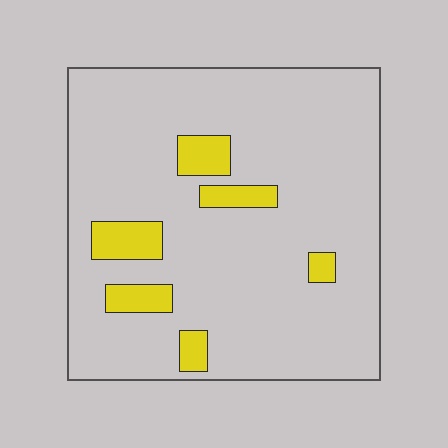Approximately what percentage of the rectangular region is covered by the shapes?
Approximately 10%.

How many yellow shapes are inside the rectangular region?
6.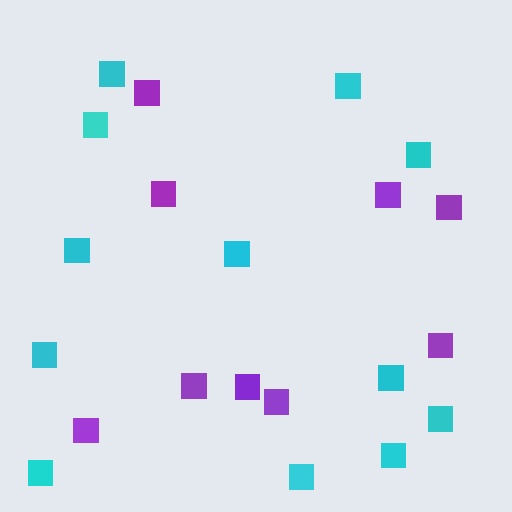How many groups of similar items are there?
There are 2 groups: one group of cyan squares (12) and one group of purple squares (9).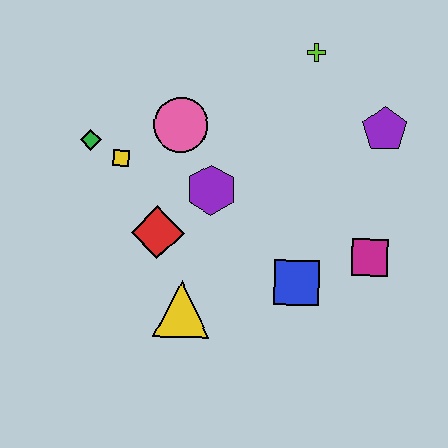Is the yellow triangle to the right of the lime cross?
No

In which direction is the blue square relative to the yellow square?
The blue square is to the right of the yellow square.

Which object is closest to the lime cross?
The purple pentagon is closest to the lime cross.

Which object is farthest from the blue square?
The green diamond is farthest from the blue square.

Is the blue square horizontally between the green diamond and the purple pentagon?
Yes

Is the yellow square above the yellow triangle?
Yes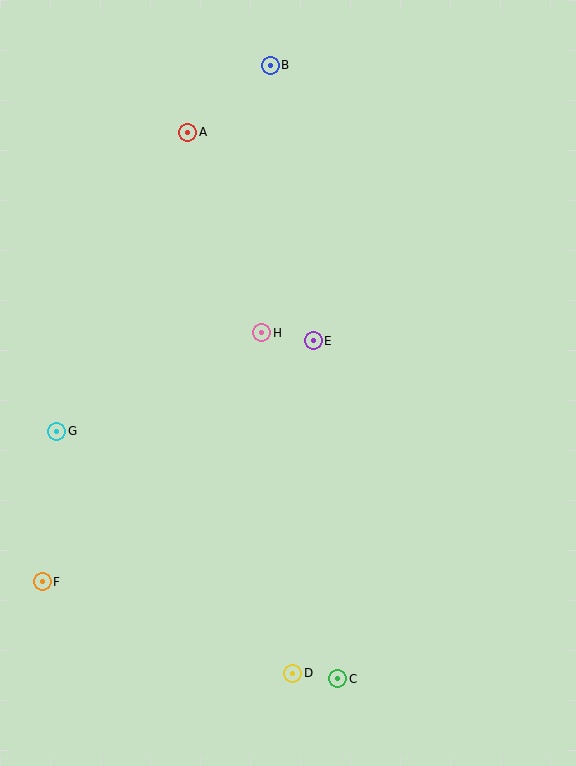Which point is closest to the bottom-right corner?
Point C is closest to the bottom-right corner.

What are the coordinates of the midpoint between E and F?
The midpoint between E and F is at (178, 461).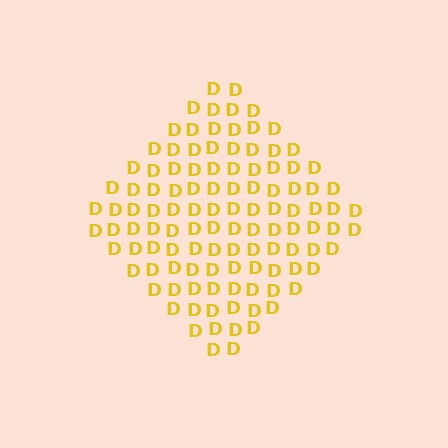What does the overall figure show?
The overall figure shows a diamond.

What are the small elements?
The small elements are letter D's.